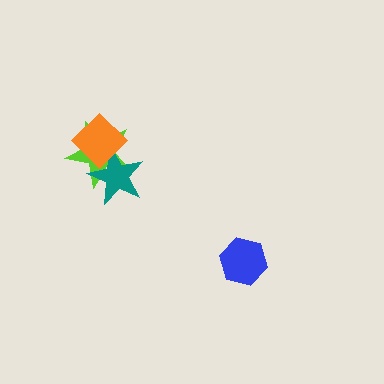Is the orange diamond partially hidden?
No, no other shape covers it.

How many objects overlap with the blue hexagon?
0 objects overlap with the blue hexagon.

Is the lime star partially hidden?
Yes, it is partially covered by another shape.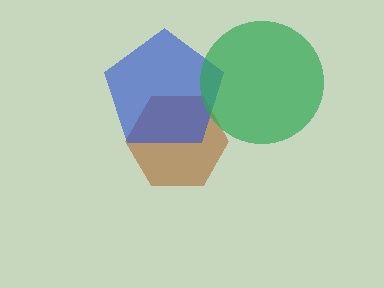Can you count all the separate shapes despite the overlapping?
Yes, there are 3 separate shapes.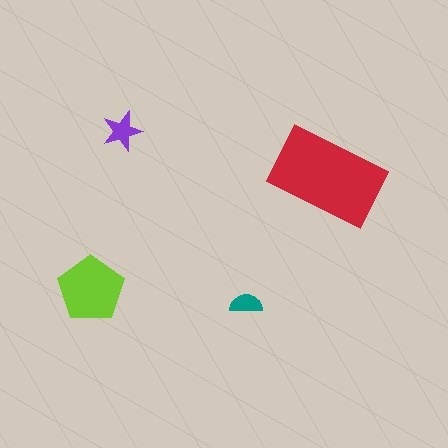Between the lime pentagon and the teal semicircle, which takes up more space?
The lime pentagon.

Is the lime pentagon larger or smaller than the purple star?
Larger.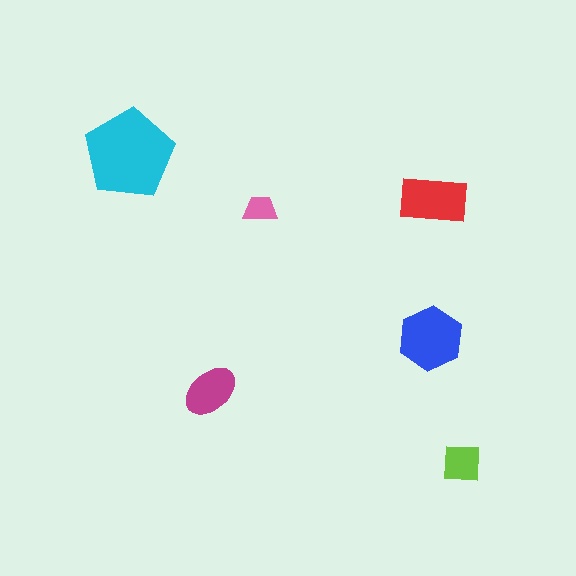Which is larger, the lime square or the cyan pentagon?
The cyan pentagon.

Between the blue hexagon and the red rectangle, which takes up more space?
The blue hexagon.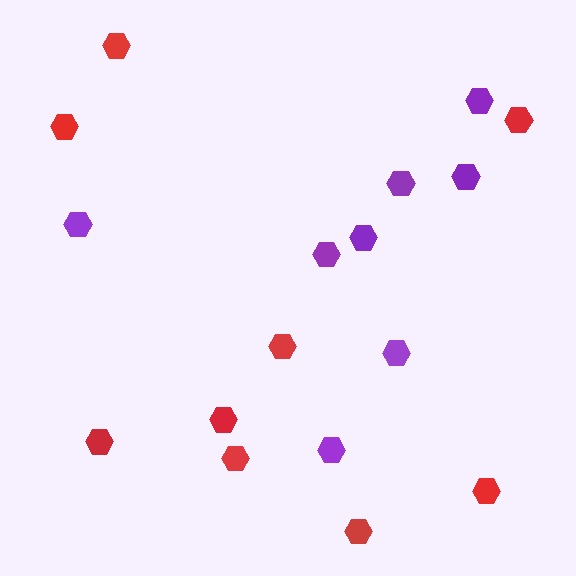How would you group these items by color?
There are 2 groups: one group of red hexagons (9) and one group of purple hexagons (8).